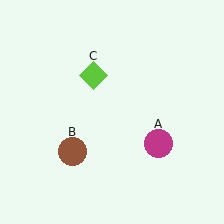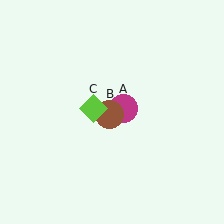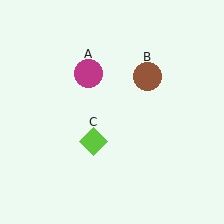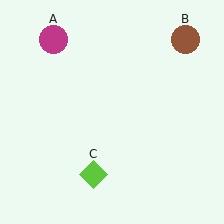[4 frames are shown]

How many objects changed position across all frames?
3 objects changed position: magenta circle (object A), brown circle (object B), lime diamond (object C).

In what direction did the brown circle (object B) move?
The brown circle (object B) moved up and to the right.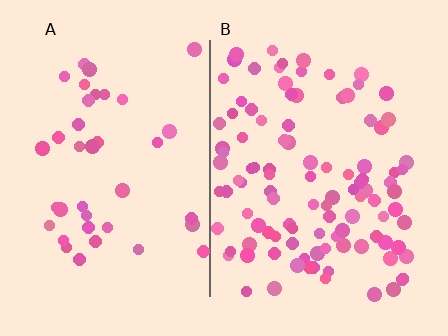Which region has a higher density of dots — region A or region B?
B (the right).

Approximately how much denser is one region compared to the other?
Approximately 2.7× — region B over region A.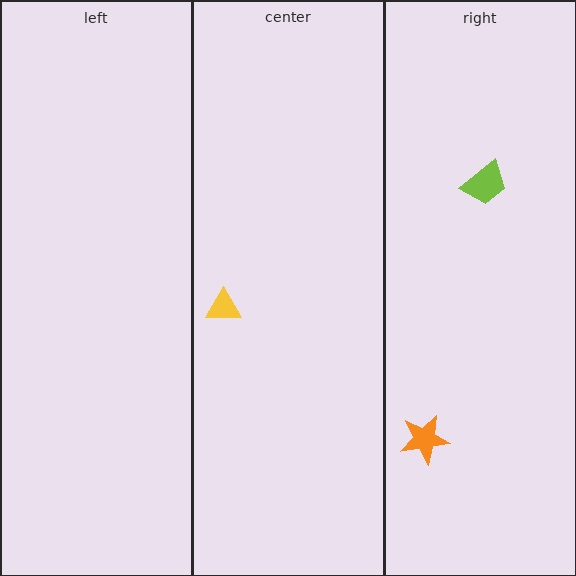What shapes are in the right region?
The lime trapezoid, the orange star.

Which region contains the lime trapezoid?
The right region.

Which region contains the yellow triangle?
The center region.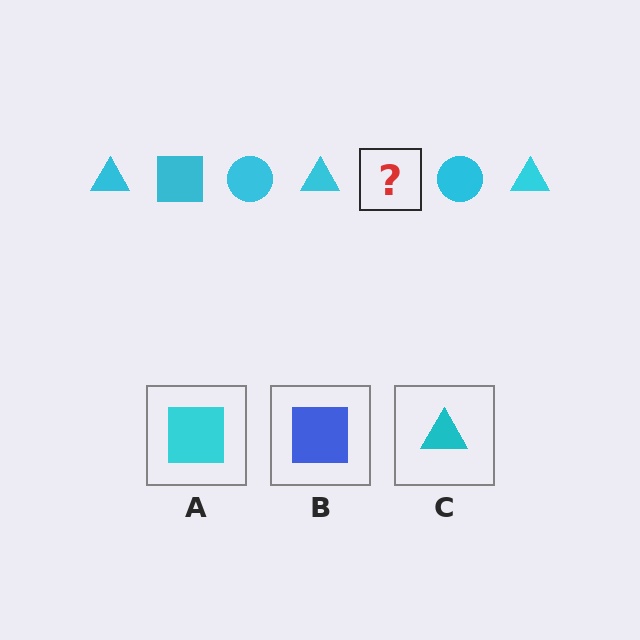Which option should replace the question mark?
Option A.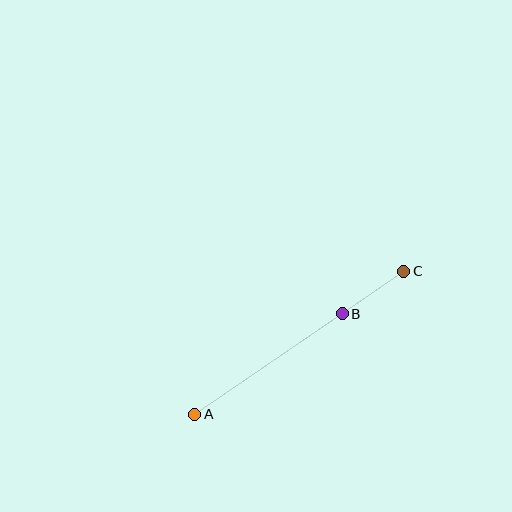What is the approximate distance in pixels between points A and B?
The distance between A and B is approximately 178 pixels.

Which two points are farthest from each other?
Points A and C are farthest from each other.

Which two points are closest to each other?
Points B and C are closest to each other.